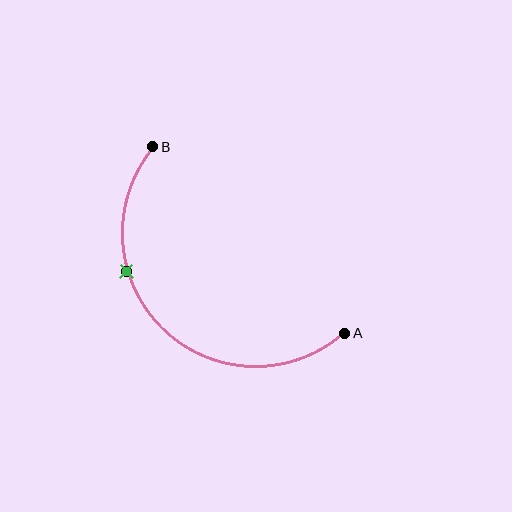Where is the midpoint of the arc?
The arc midpoint is the point on the curve farthest from the straight line joining A and B. It sits below and to the left of that line.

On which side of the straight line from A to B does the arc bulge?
The arc bulges below and to the left of the straight line connecting A and B.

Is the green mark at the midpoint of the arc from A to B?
No. The green mark lies on the arc but is closer to endpoint B. The arc midpoint would be at the point on the curve equidistant along the arc from both A and B.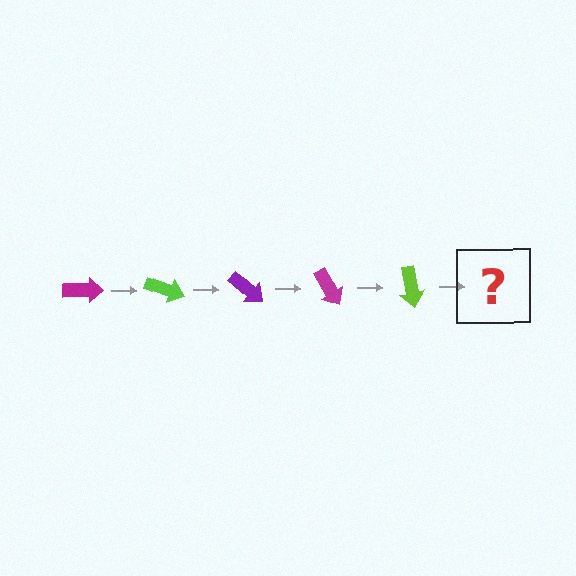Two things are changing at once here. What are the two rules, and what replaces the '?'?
The two rules are that it rotates 20 degrees each step and the color cycles through magenta, lime, and purple. The '?' should be a purple arrow, rotated 100 degrees from the start.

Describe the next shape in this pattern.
It should be a purple arrow, rotated 100 degrees from the start.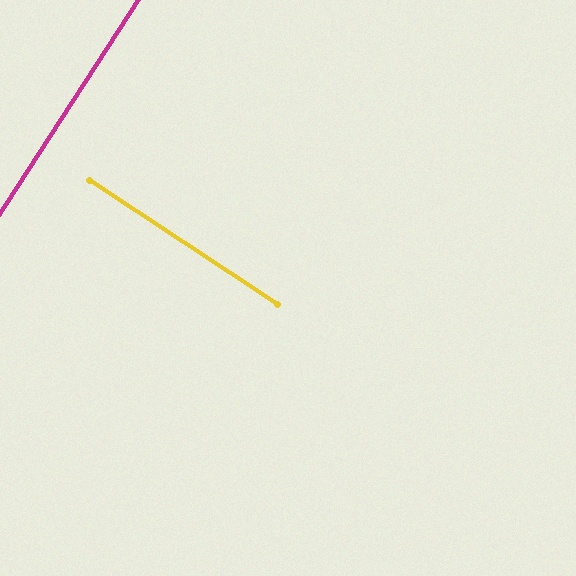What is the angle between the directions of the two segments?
Approximately 89 degrees.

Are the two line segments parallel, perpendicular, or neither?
Perpendicular — they meet at approximately 89°.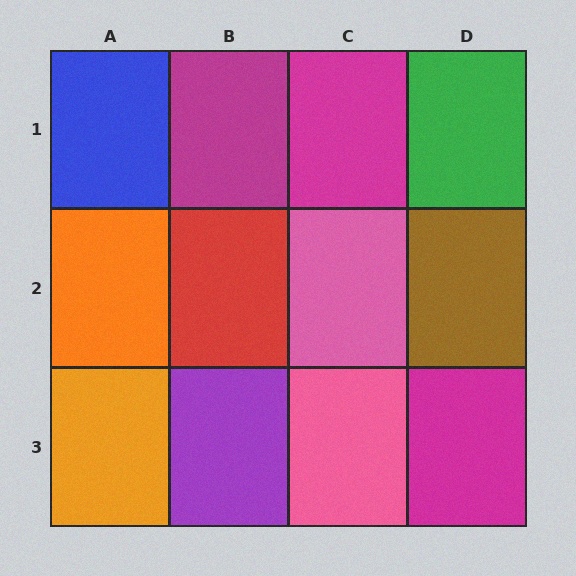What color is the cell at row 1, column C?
Magenta.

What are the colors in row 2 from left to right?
Orange, red, pink, brown.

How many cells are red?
1 cell is red.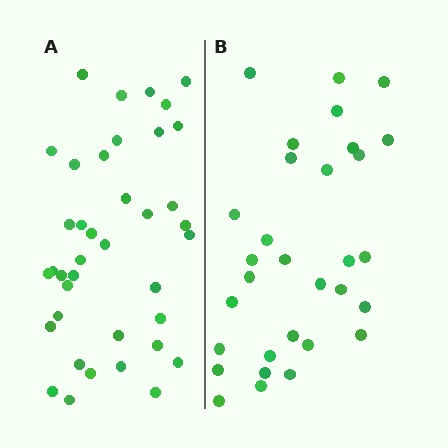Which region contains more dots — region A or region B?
Region A (the left region) has more dots.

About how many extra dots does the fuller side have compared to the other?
Region A has roughly 8 or so more dots than region B.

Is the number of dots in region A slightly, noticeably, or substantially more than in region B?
Region A has noticeably more, but not dramatically so. The ratio is roughly 1.3 to 1.